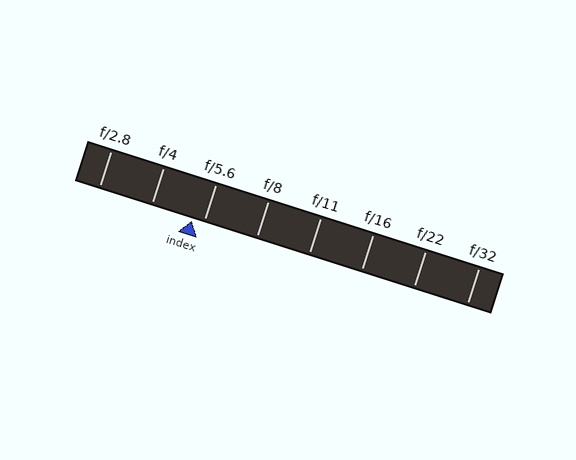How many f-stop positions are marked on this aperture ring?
There are 8 f-stop positions marked.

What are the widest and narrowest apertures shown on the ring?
The widest aperture shown is f/2.8 and the narrowest is f/32.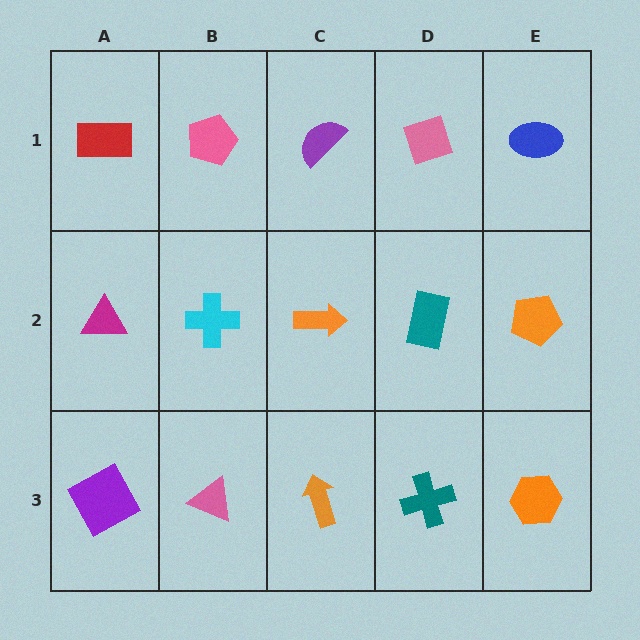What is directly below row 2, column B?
A pink triangle.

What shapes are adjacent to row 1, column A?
A magenta triangle (row 2, column A), a pink pentagon (row 1, column B).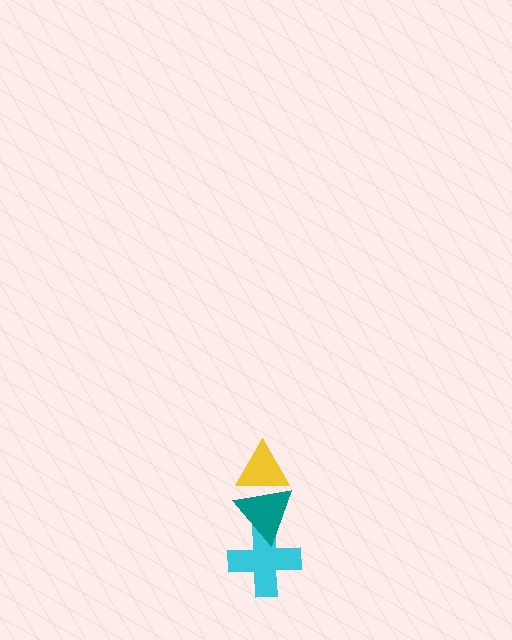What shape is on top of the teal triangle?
The yellow triangle is on top of the teal triangle.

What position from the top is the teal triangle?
The teal triangle is 2nd from the top.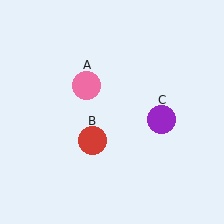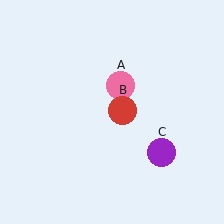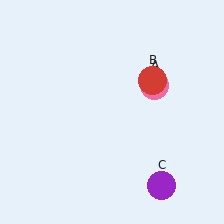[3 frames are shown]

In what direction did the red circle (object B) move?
The red circle (object B) moved up and to the right.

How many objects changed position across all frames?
3 objects changed position: pink circle (object A), red circle (object B), purple circle (object C).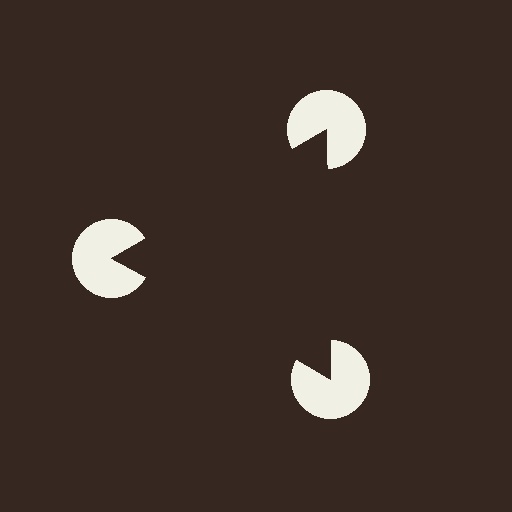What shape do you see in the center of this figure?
An illusory triangle — its edges are inferred from the aligned wedge cuts in the pac-man discs, not physically drawn.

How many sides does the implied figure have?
3 sides.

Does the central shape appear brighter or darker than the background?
It typically appears slightly darker than the background, even though no actual brightness change is drawn.